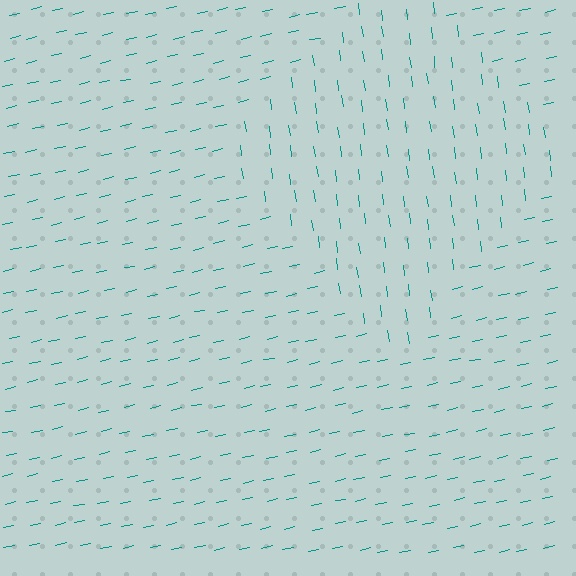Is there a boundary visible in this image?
Yes, there is a texture boundary formed by a change in line orientation.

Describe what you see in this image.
The image is filled with small teal line segments. A diamond region in the image has lines oriented differently from the surrounding lines, creating a visible texture boundary.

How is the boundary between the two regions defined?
The boundary is defined purely by a change in line orientation (approximately 85 degrees difference). All lines are the same color and thickness.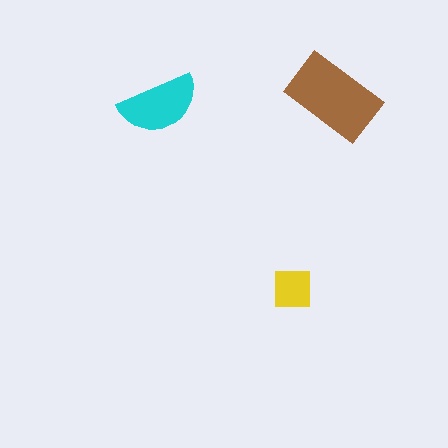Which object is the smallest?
The yellow square.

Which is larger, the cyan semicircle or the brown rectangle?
The brown rectangle.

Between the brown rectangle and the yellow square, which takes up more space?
The brown rectangle.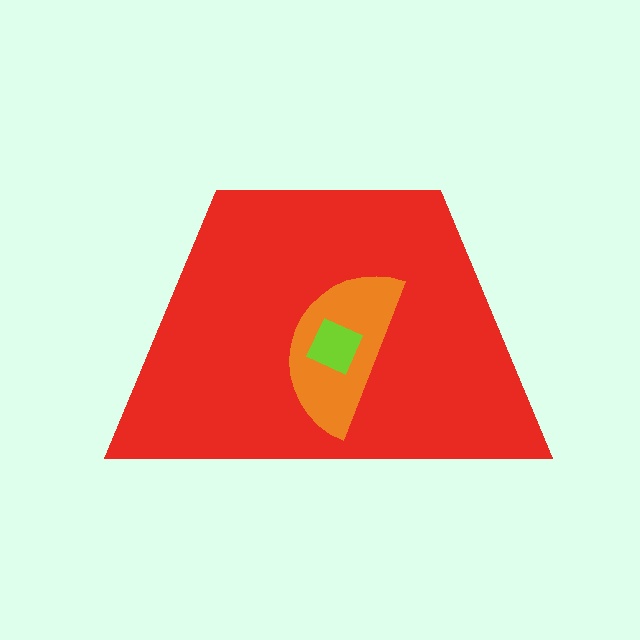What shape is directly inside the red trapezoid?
The orange semicircle.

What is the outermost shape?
The red trapezoid.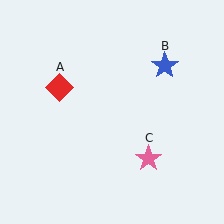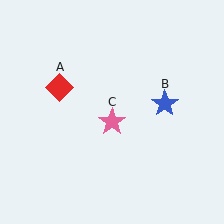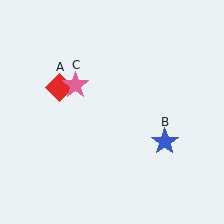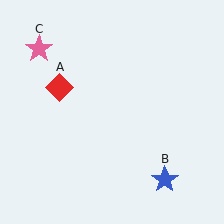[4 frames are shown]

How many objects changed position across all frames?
2 objects changed position: blue star (object B), pink star (object C).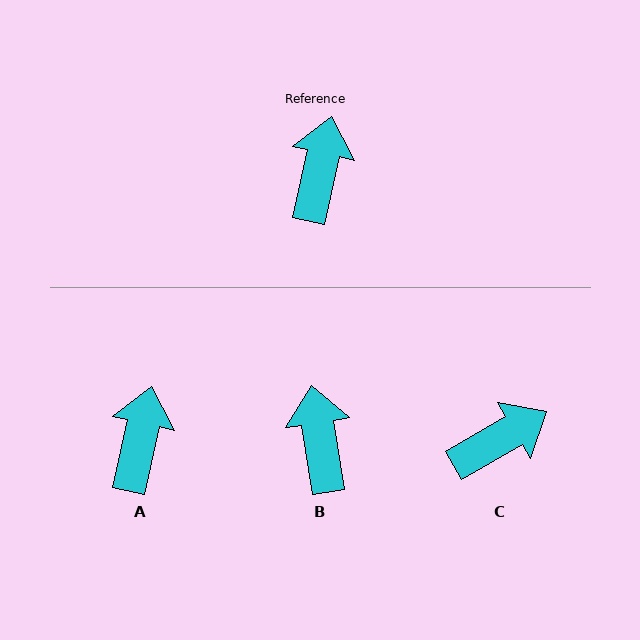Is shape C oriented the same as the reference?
No, it is off by about 47 degrees.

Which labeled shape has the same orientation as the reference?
A.